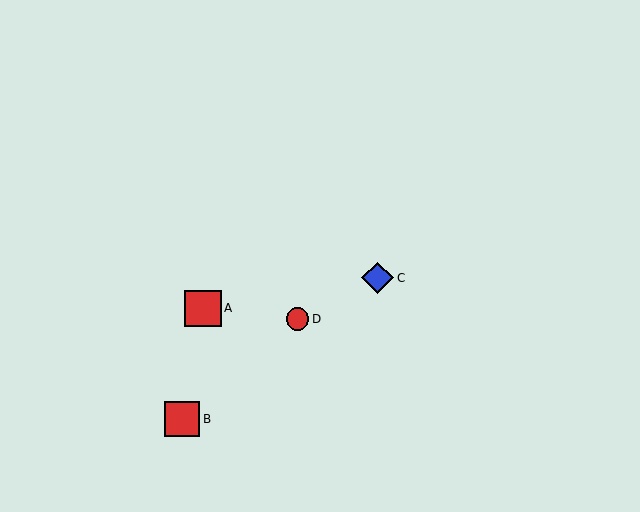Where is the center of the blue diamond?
The center of the blue diamond is at (378, 278).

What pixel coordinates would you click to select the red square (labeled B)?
Click at (182, 419) to select the red square B.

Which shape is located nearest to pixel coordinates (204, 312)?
The red square (labeled A) at (203, 308) is nearest to that location.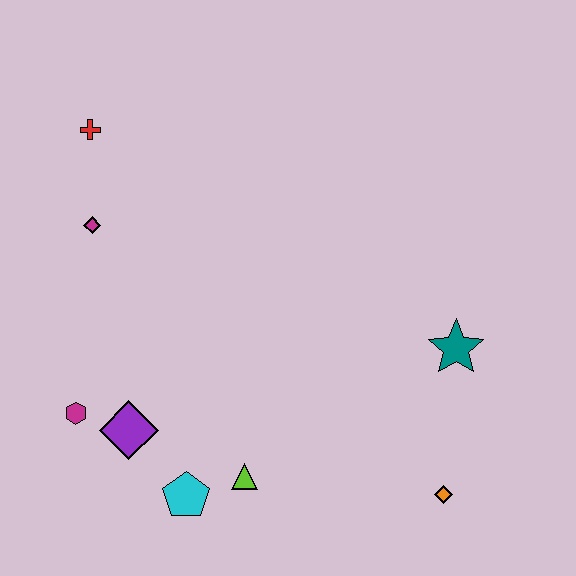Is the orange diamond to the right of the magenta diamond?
Yes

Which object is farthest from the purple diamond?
The teal star is farthest from the purple diamond.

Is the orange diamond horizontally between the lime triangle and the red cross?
No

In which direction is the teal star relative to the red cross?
The teal star is to the right of the red cross.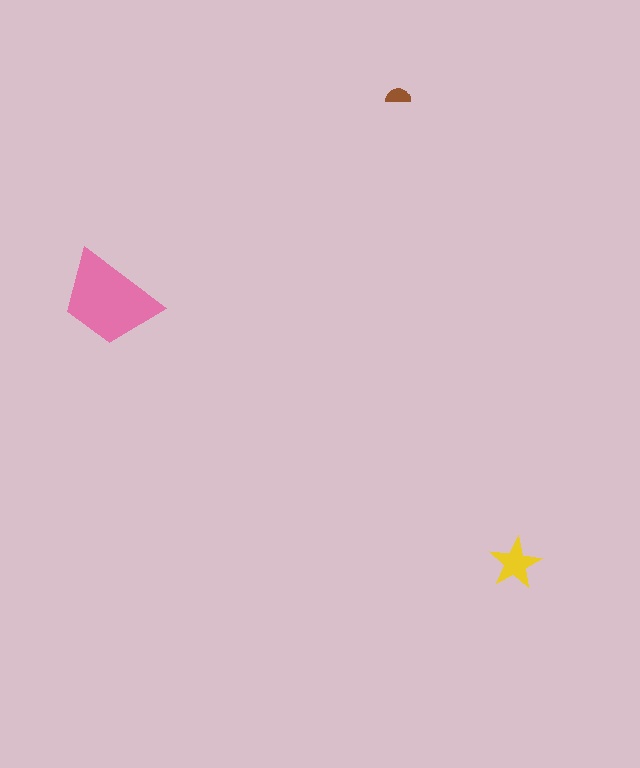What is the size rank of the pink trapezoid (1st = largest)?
1st.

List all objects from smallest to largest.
The brown semicircle, the yellow star, the pink trapezoid.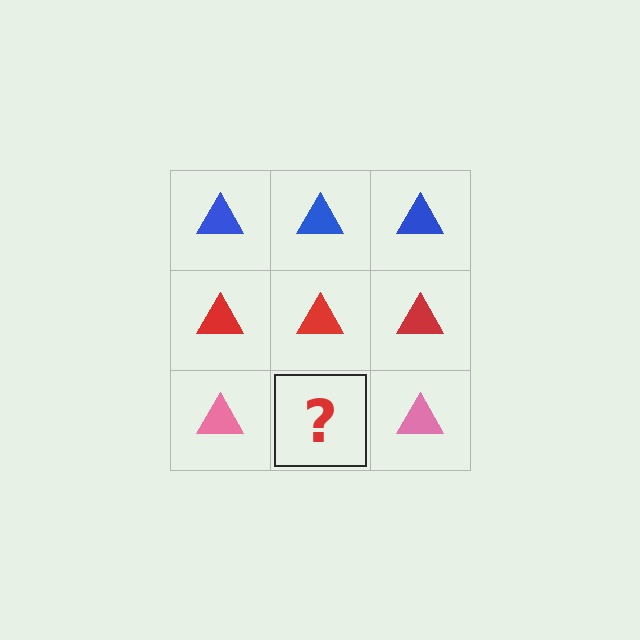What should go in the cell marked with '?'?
The missing cell should contain a pink triangle.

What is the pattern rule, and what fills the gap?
The rule is that each row has a consistent color. The gap should be filled with a pink triangle.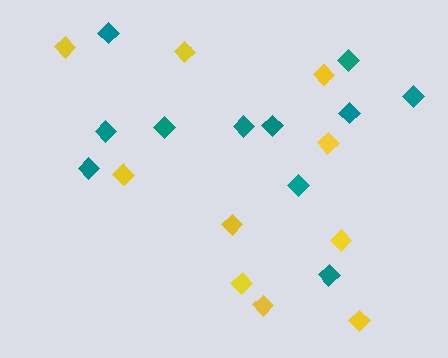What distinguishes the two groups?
There are 2 groups: one group of yellow diamonds (10) and one group of teal diamonds (11).